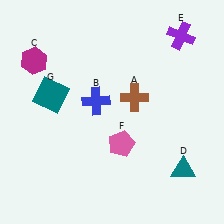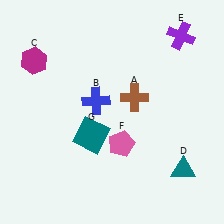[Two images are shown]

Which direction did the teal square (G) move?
The teal square (G) moved right.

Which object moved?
The teal square (G) moved right.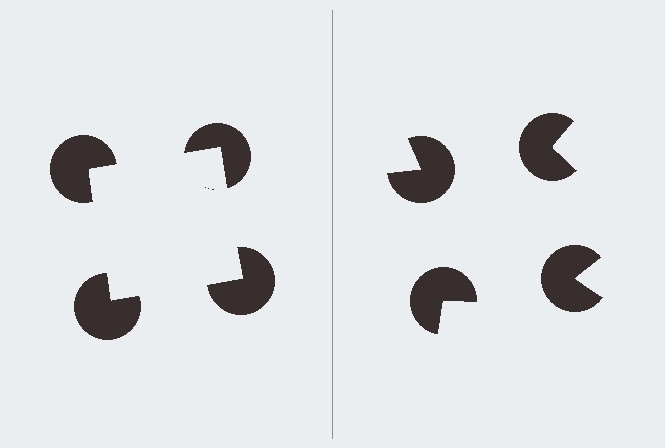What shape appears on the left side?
An illusory square.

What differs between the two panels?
The pac-man discs are positioned identically on both sides; only the wedge orientations differ. On the left they align to a square; on the right they are misaligned.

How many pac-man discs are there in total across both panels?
8 — 4 on each side.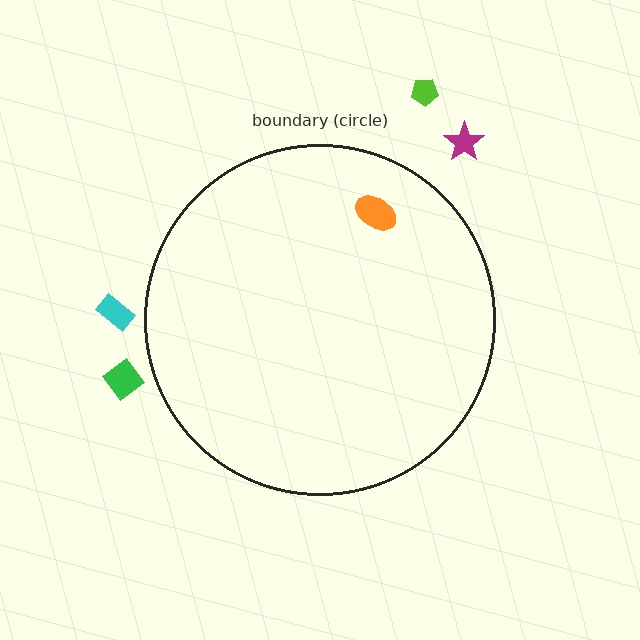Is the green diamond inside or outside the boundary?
Outside.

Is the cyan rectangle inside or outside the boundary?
Outside.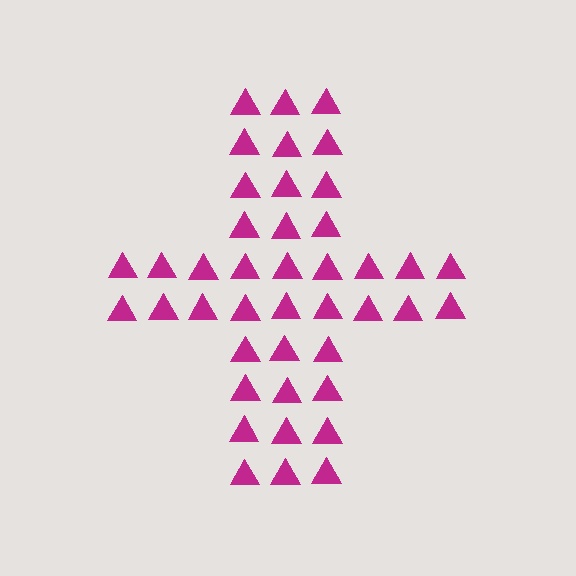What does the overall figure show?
The overall figure shows a cross.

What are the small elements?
The small elements are triangles.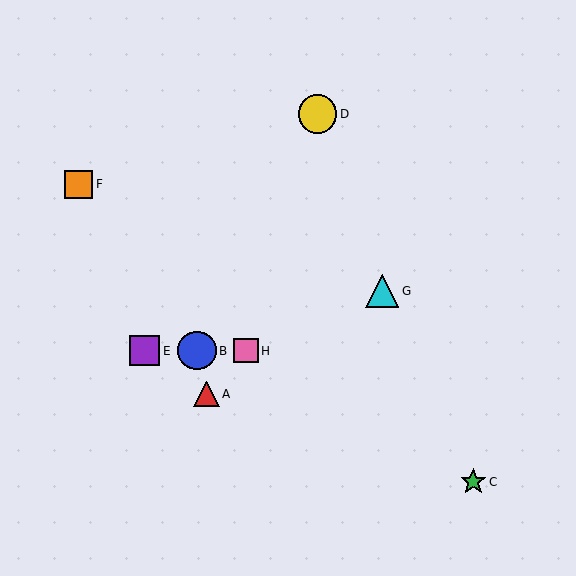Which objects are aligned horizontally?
Objects B, E, H are aligned horizontally.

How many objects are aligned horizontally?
3 objects (B, E, H) are aligned horizontally.